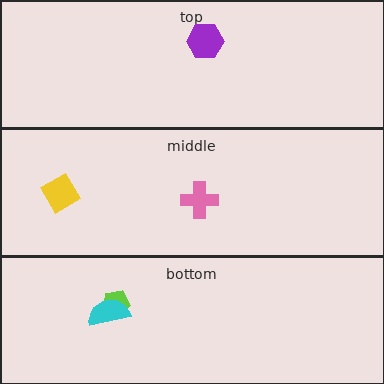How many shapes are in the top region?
1.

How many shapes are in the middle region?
2.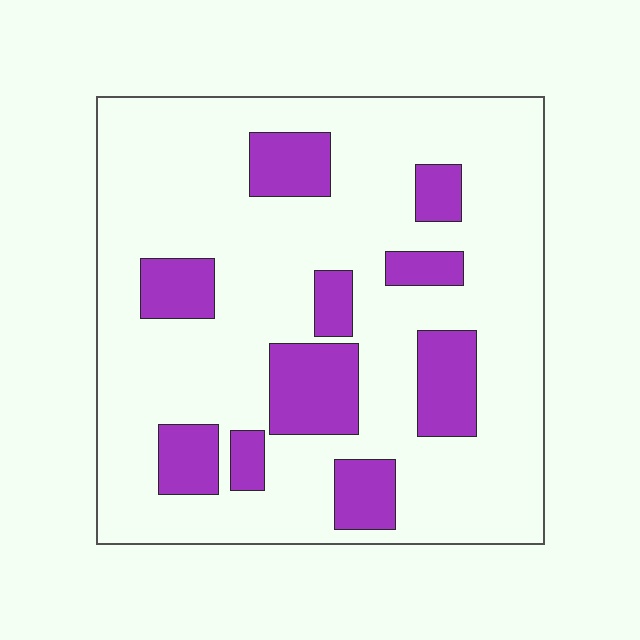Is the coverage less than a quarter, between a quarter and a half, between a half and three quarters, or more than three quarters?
Less than a quarter.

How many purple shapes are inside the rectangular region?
10.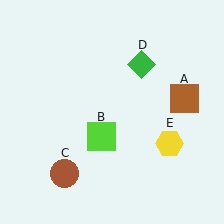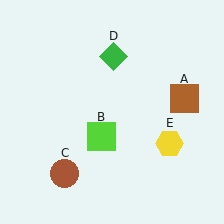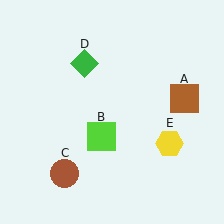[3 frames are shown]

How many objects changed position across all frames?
1 object changed position: green diamond (object D).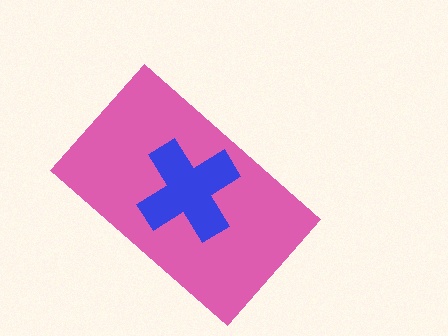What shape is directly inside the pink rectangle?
The blue cross.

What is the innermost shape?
The blue cross.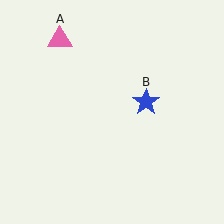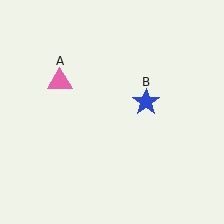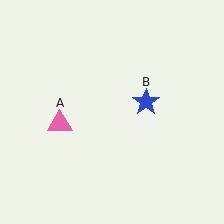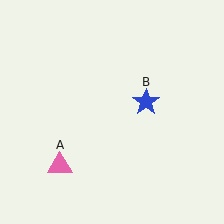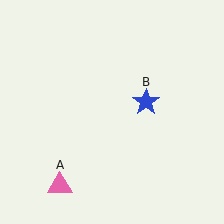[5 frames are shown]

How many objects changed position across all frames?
1 object changed position: pink triangle (object A).